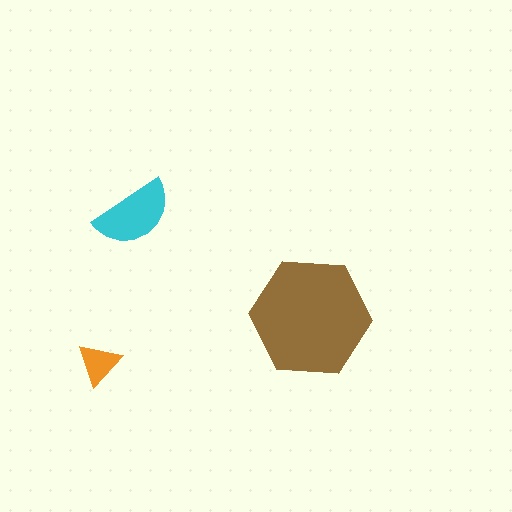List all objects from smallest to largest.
The orange triangle, the cyan semicircle, the brown hexagon.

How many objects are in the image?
There are 3 objects in the image.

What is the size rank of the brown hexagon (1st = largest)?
1st.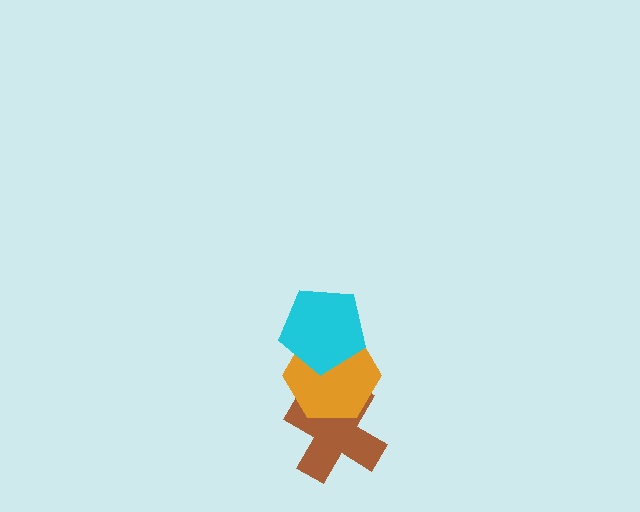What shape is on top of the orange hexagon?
The cyan pentagon is on top of the orange hexagon.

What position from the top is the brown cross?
The brown cross is 3rd from the top.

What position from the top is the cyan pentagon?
The cyan pentagon is 1st from the top.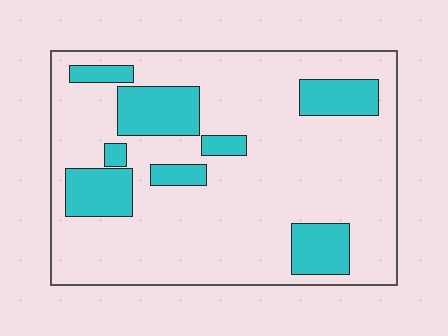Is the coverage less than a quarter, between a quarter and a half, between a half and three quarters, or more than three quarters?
Less than a quarter.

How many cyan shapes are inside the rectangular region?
8.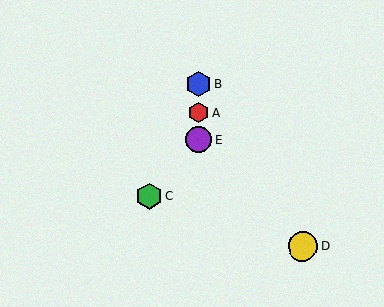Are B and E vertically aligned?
Yes, both are at x≈199.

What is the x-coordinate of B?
Object B is at x≈199.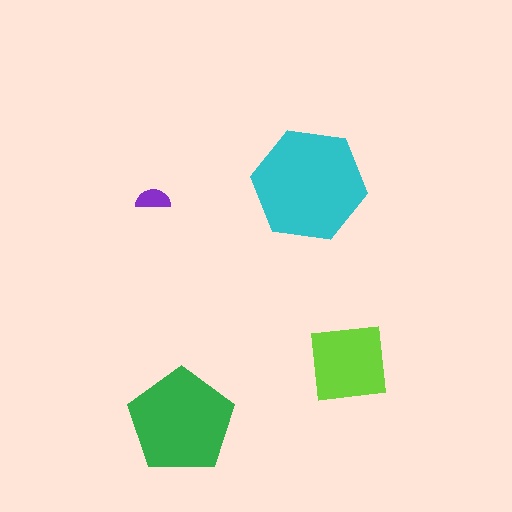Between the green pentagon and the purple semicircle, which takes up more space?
The green pentagon.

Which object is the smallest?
The purple semicircle.